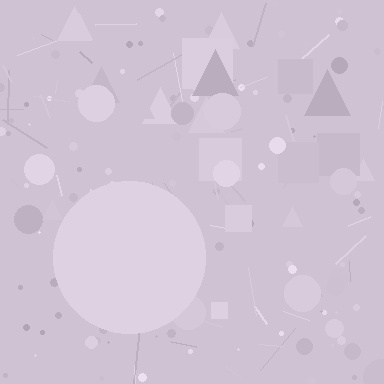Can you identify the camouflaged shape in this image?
The camouflaged shape is a circle.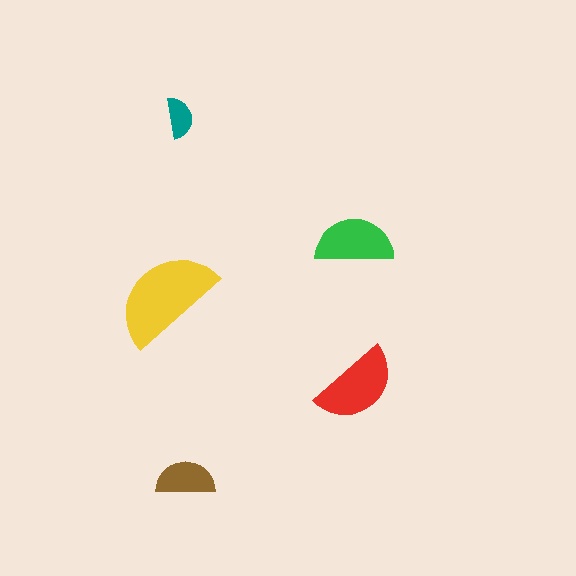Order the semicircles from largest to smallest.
the yellow one, the red one, the green one, the brown one, the teal one.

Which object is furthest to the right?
The red semicircle is rightmost.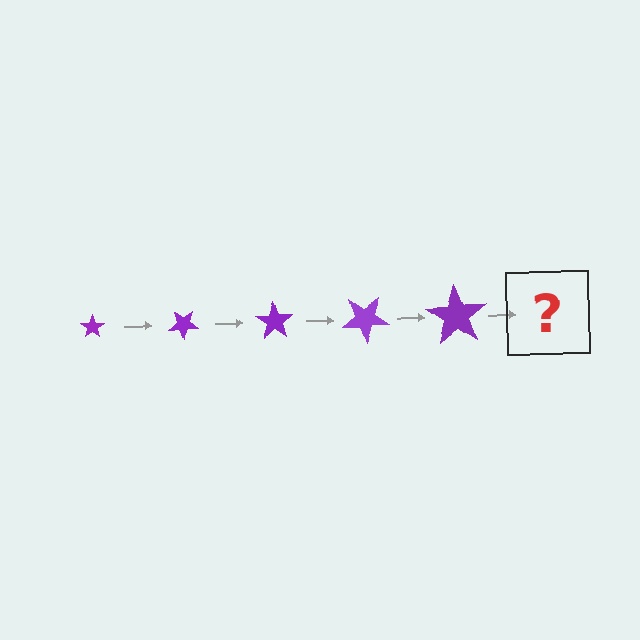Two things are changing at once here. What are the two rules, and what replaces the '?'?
The two rules are that the star grows larger each step and it rotates 35 degrees each step. The '?' should be a star, larger than the previous one and rotated 175 degrees from the start.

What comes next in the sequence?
The next element should be a star, larger than the previous one and rotated 175 degrees from the start.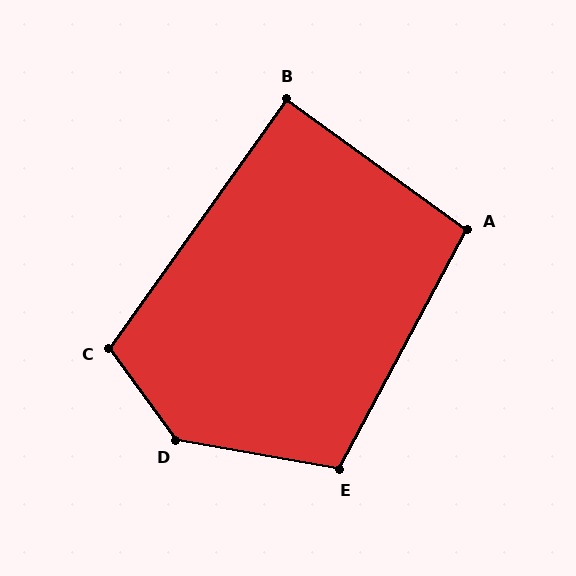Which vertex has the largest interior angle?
D, at approximately 136 degrees.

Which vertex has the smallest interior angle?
B, at approximately 90 degrees.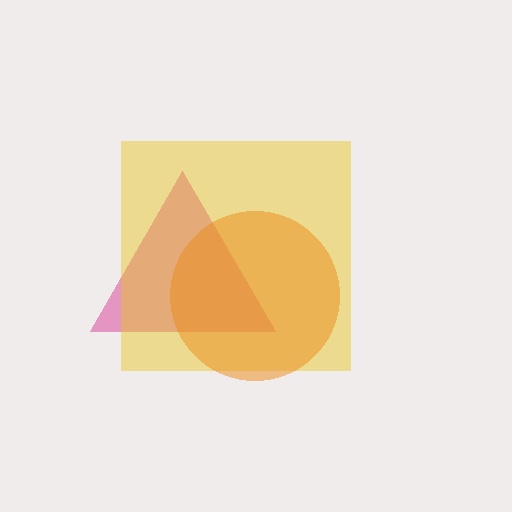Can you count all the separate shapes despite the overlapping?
Yes, there are 3 separate shapes.